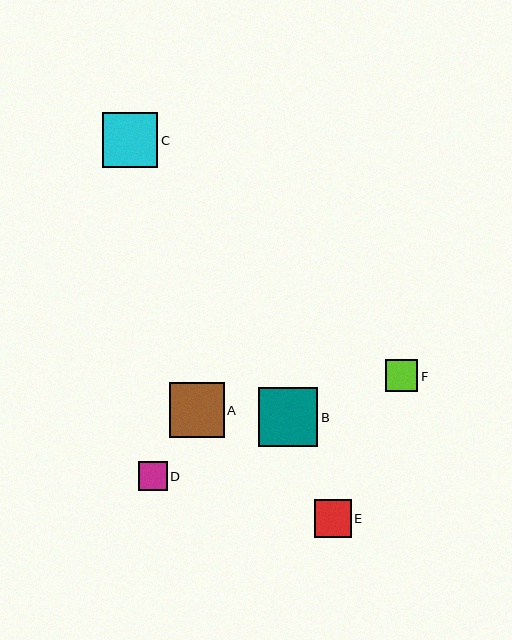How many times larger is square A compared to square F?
Square A is approximately 1.7 times the size of square F.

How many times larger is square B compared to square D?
Square B is approximately 2.1 times the size of square D.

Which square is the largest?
Square B is the largest with a size of approximately 59 pixels.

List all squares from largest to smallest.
From largest to smallest: B, A, C, E, F, D.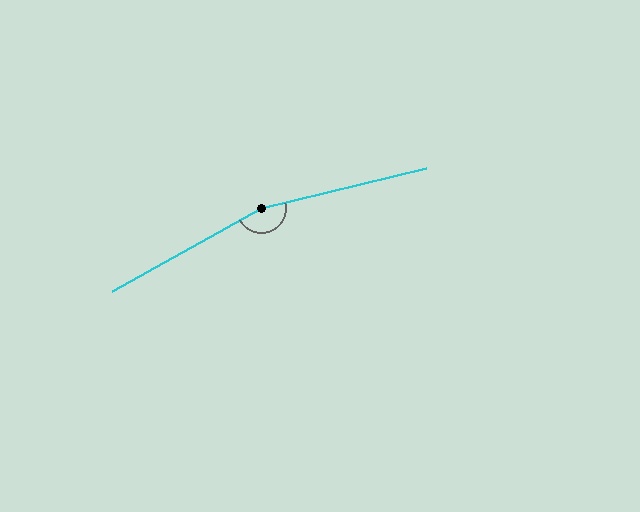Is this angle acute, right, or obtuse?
It is obtuse.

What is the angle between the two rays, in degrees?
Approximately 164 degrees.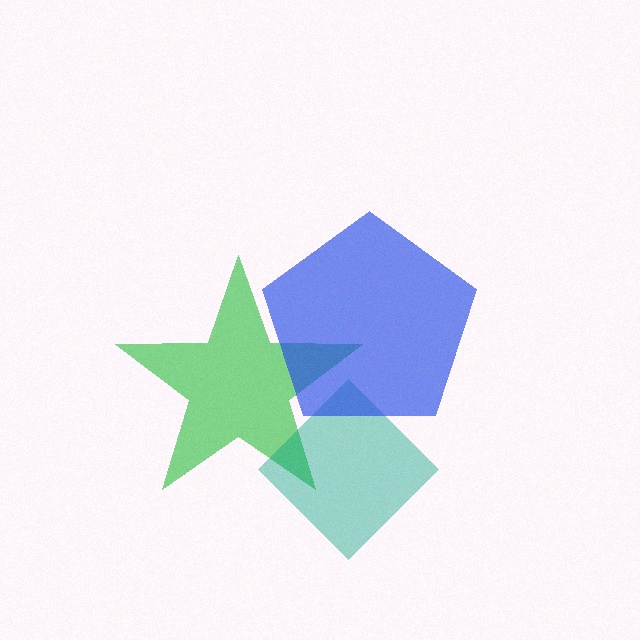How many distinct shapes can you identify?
There are 3 distinct shapes: a green star, a teal diamond, a blue pentagon.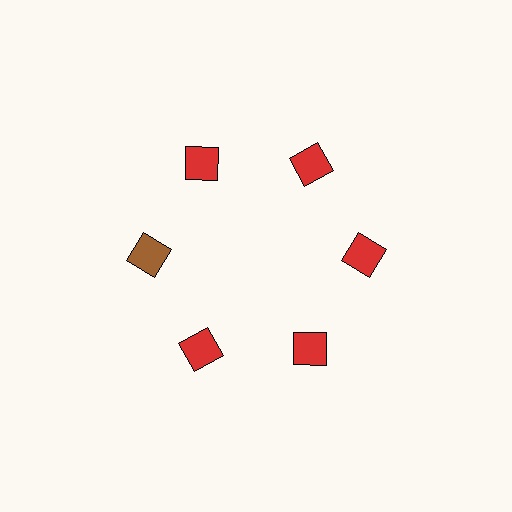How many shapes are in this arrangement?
There are 6 shapes arranged in a ring pattern.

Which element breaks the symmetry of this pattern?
The brown diamond at roughly the 9 o'clock position breaks the symmetry. All other shapes are red diamonds.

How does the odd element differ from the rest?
It has a different color: brown instead of red.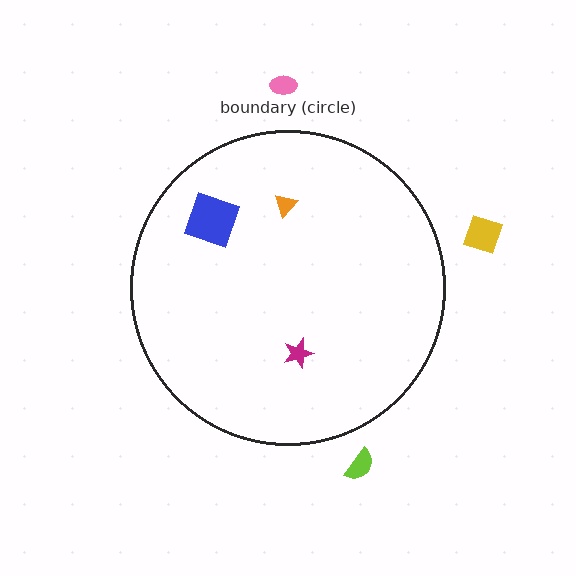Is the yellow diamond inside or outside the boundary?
Outside.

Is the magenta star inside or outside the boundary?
Inside.